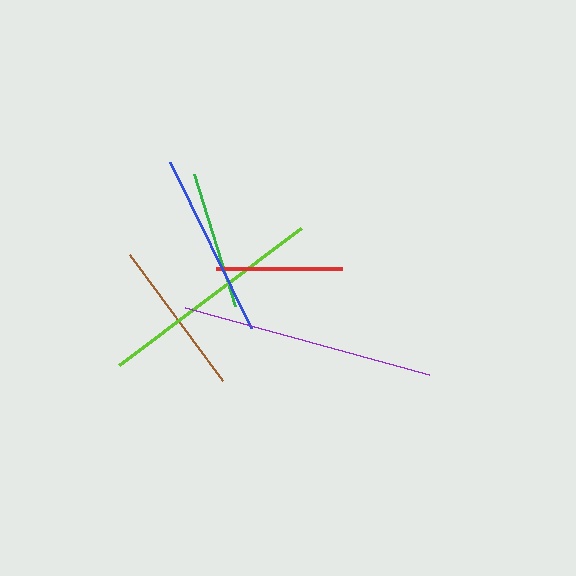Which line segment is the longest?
The purple line is the longest at approximately 254 pixels.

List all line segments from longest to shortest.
From longest to shortest: purple, lime, blue, brown, green, red.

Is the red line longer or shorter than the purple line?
The purple line is longer than the red line.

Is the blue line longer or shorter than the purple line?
The purple line is longer than the blue line.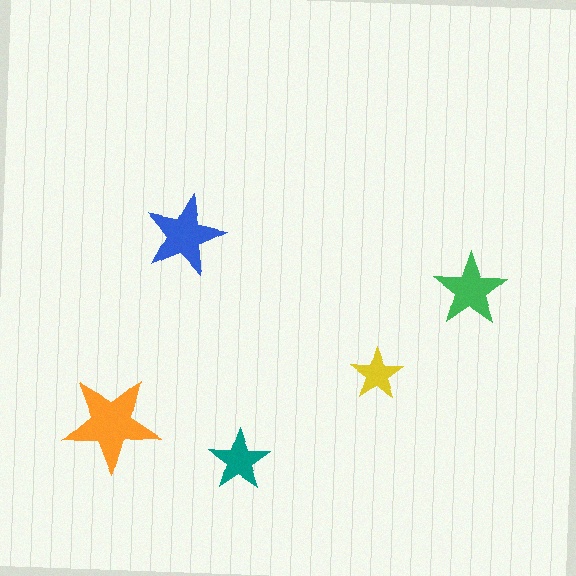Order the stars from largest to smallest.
the orange one, the blue one, the green one, the teal one, the yellow one.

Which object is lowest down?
The teal star is bottommost.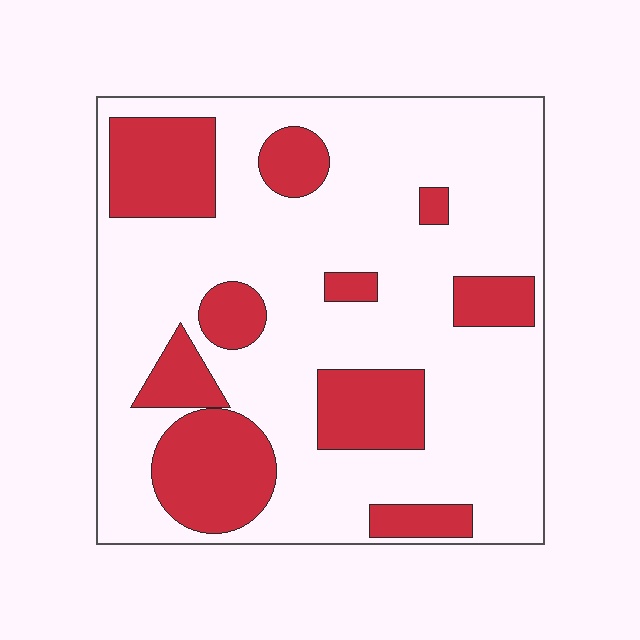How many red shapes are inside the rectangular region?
10.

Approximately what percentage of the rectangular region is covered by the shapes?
Approximately 25%.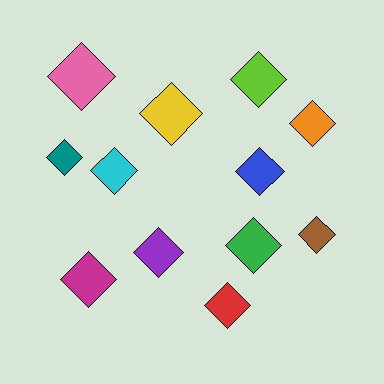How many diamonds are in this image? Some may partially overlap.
There are 12 diamonds.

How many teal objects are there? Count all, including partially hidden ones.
There is 1 teal object.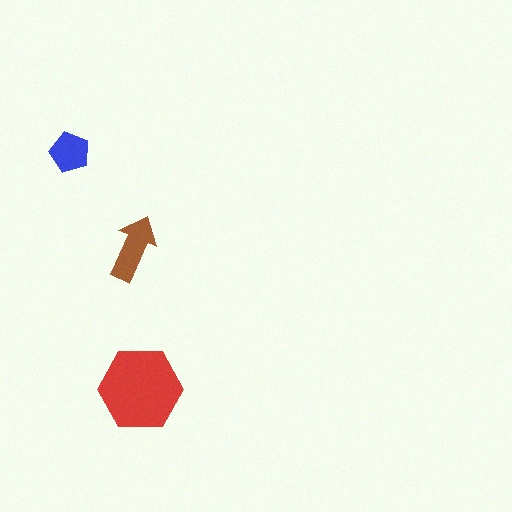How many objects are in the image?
There are 3 objects in the image.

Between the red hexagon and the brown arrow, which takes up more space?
The red hexagon.